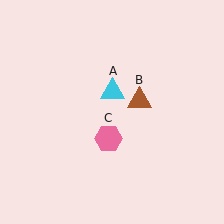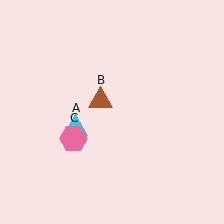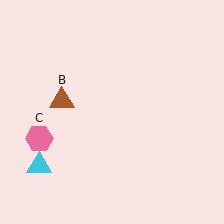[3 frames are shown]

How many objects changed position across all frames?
3 objects changed position: cyan triangle (object A), brown triangle (object B), pink hexagon (object C).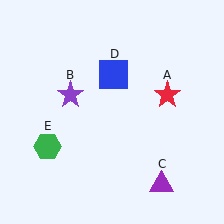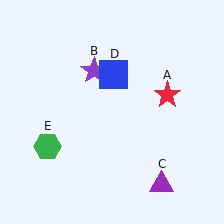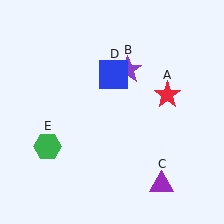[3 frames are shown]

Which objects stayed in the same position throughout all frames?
Red star (object A) and purple triangle (object C) and blue square (object D) and green hexagon (object E) remained stationary.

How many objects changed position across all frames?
1 object changed position: purple star (object B).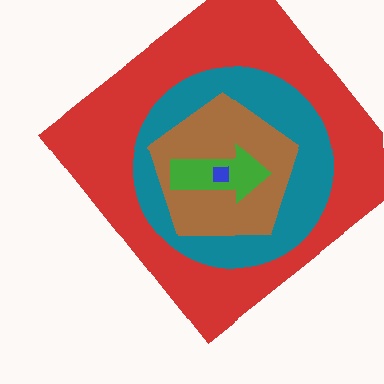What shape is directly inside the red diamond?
The teal circle.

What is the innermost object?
The blue square.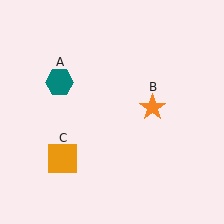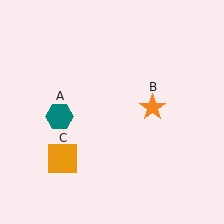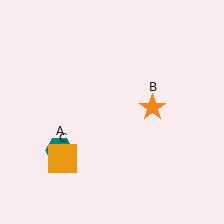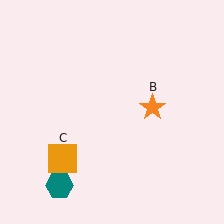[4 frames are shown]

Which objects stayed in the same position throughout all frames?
Orange star (object B) and orange square (object C) remained stationary.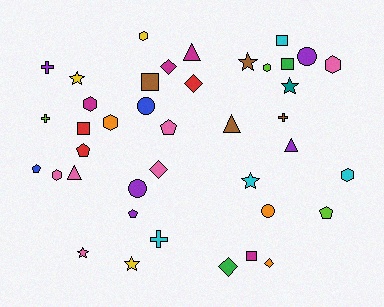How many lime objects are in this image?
There are 3 lime objects.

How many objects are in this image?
There are 40 objects.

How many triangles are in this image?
There are 4 triangles.